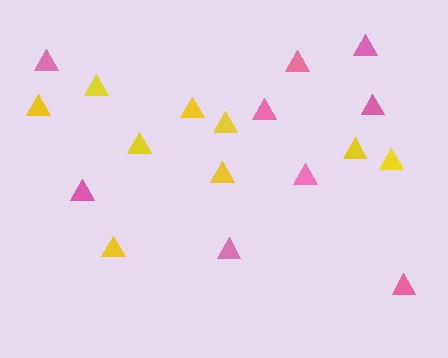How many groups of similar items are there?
There are 2 groups: one group of pink triangles (9) and one group of yellow triangles (9).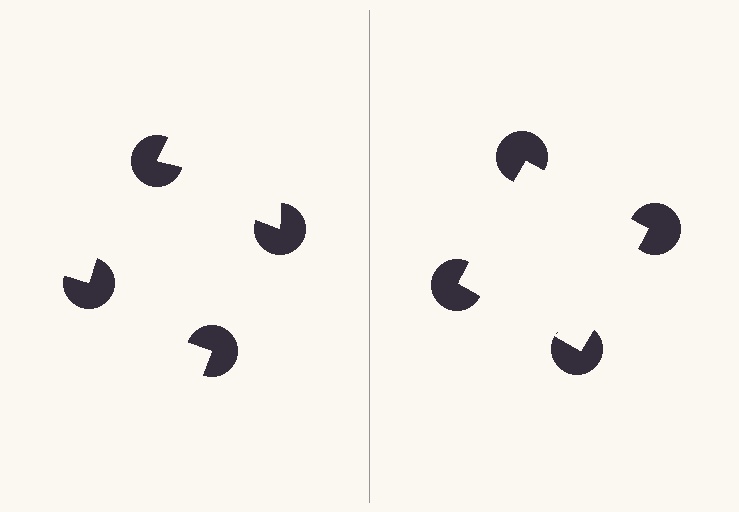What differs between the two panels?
The pac-man discs are positioned identically on both sides; only the wedge orientations differ. On the right they align to a square; on the left they are misaligned.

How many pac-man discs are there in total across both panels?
8 — 4 on each side.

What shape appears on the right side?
An illusory square.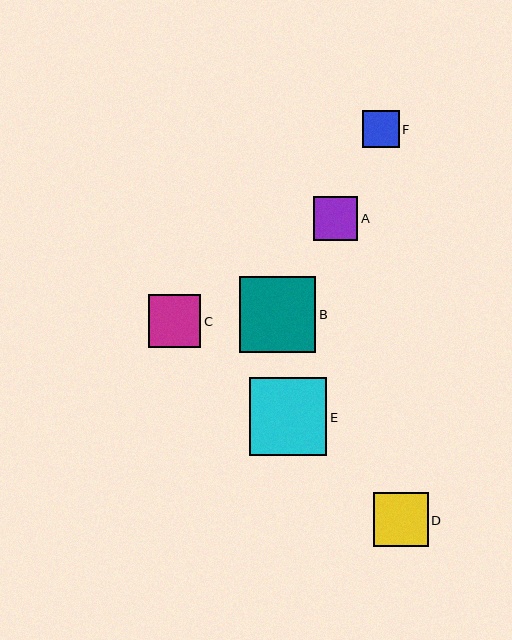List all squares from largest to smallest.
From largest to smallest: E, B, D, C, A, F.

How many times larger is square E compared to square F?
Square E is approximately 2.1 times the size of square F.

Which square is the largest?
Square E is the largest with a size of approximately 78 pixels.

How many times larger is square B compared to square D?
Square B is approximately 1.4 times the size of square D.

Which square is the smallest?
Square F is the smallest with a size of approximately 37 pixels.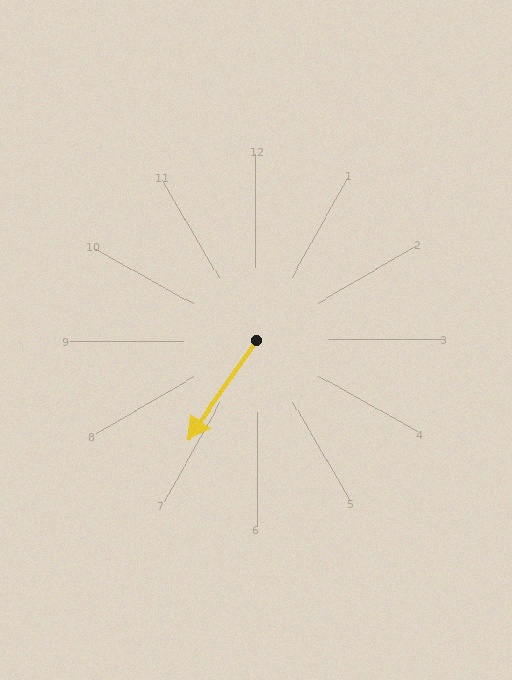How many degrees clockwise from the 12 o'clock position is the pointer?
Approximately 215 degrees.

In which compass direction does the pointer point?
Southwest.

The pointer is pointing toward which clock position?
Roughly 7 o'clock.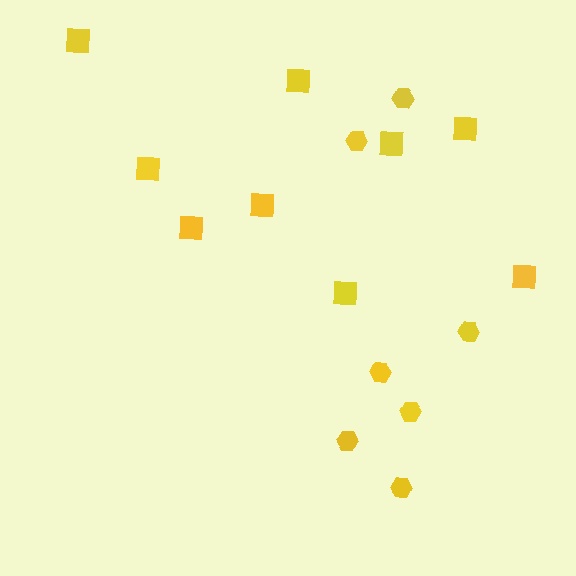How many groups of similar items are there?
There are 2 groups: one group of hexagons (7) and one group of squares (9).